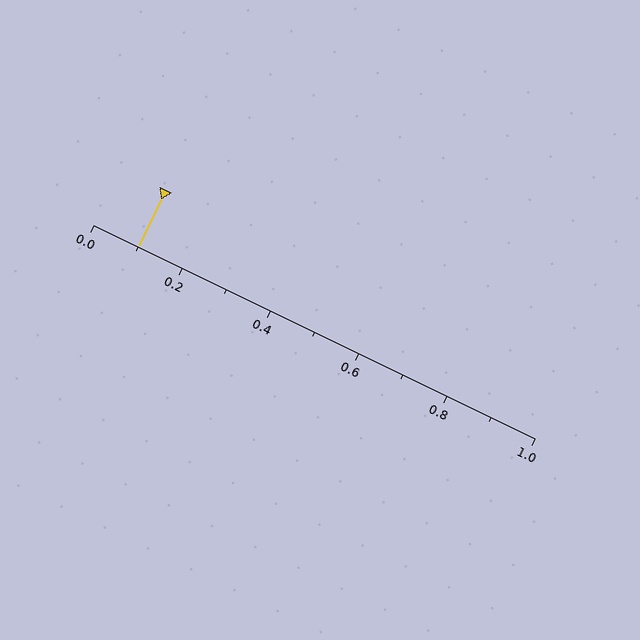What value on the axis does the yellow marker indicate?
The marker indicates approximately 0.1.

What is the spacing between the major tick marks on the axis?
The major ticks are spaced 0.2 apart.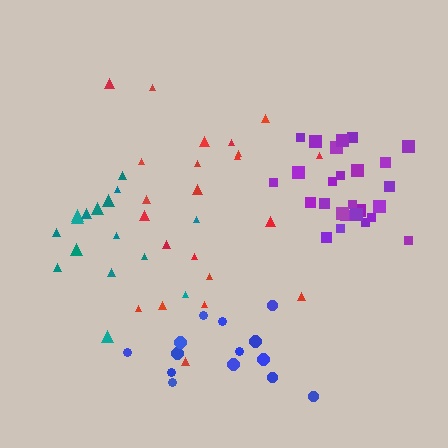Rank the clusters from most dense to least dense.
purple, teal, blue, red.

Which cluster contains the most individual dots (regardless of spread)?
Purple (26).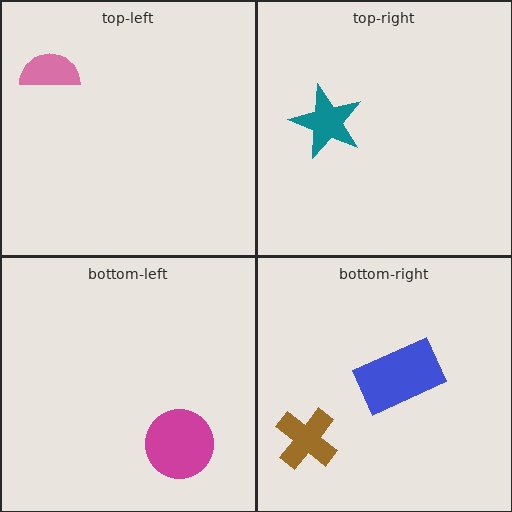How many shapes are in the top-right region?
1.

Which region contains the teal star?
The top-right region.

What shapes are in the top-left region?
The pink semicircle.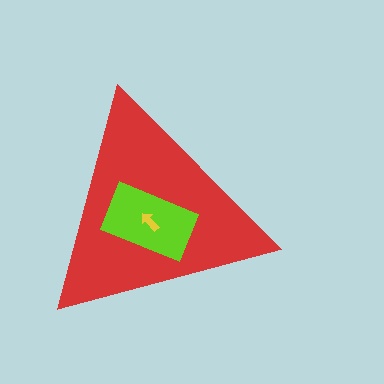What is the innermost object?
The yellow arrow.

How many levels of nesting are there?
3.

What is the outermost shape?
The red triangle.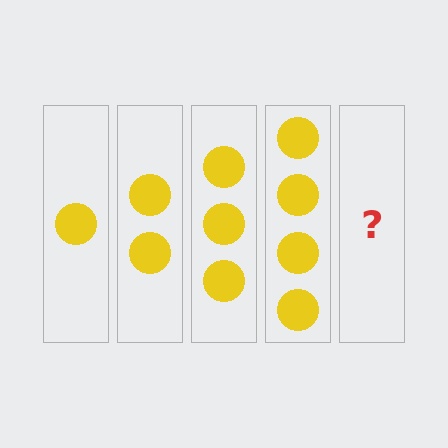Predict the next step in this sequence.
The next step is 5 circles.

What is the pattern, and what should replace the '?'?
The pattern is that each step adds one more circle. The '?' should be 5 circles.